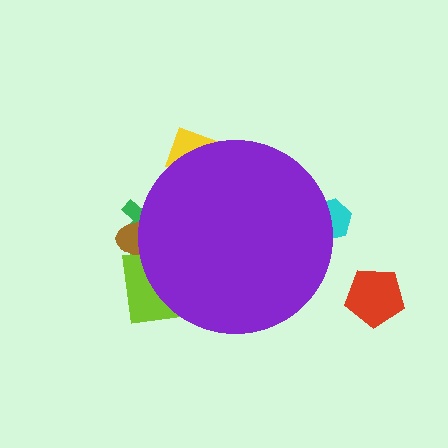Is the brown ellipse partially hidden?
Yes, the brown ellipse is partially hidden behind the purple circle.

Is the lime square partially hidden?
Yes, the lime square is partially hidden behind the purple circle.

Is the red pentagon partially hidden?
No, the red pentagon is fully visible.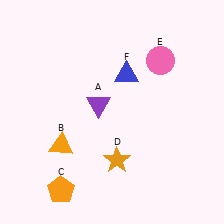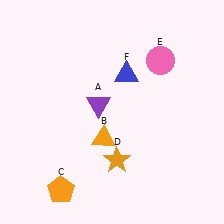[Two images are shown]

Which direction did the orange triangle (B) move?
The orange triangle (B) moved right.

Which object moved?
The orange triangle (B) moved right.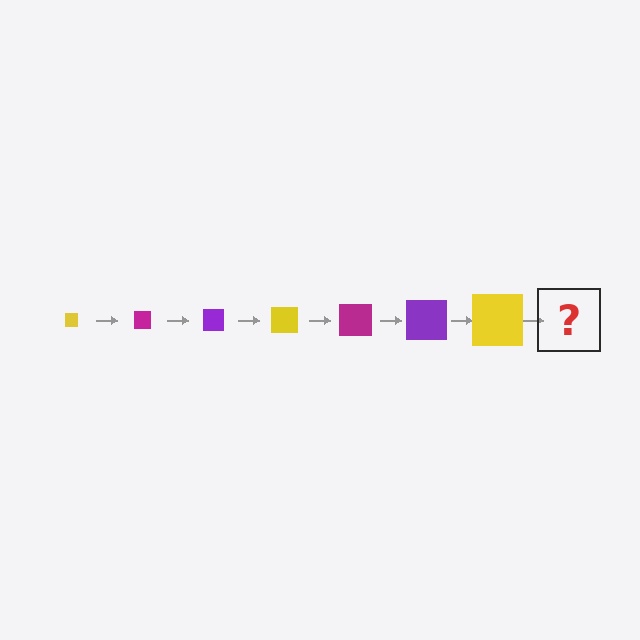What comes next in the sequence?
The next element should be a magenta square, larger than the previous one.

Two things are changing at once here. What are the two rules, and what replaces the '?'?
The two rules are that the square grows larger each step and the color cycles through yellow, magenta, and purple. The '?' should be a magenta square, larger than the previous one.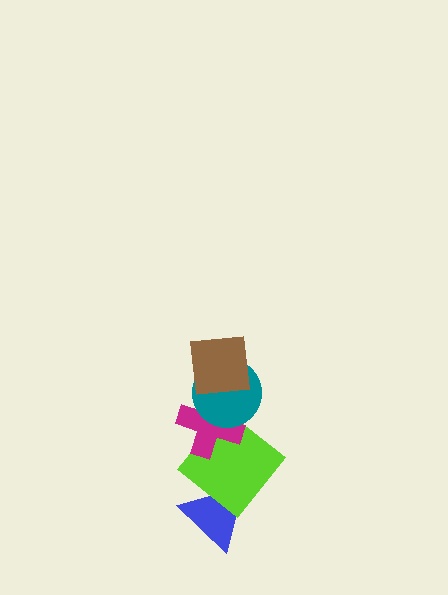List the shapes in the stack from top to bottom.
From top to bottom: the brown square, the teal circle, the magenta cross, the lime diamond, the blue triangle.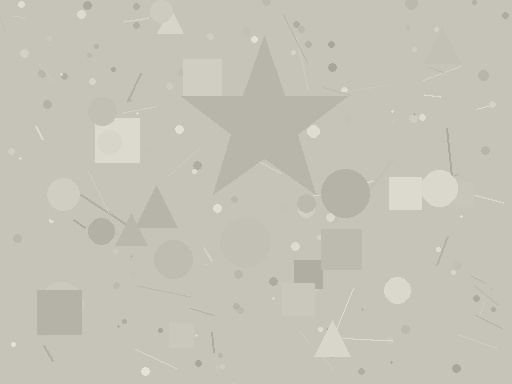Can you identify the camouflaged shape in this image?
The camouflaged shape is a star.